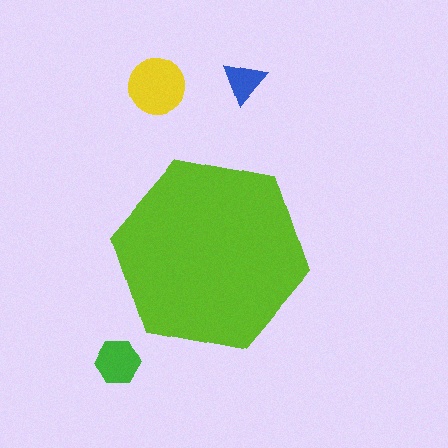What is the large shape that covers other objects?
A lime hexagon.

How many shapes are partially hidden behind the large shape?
0 shapes are partially hidden.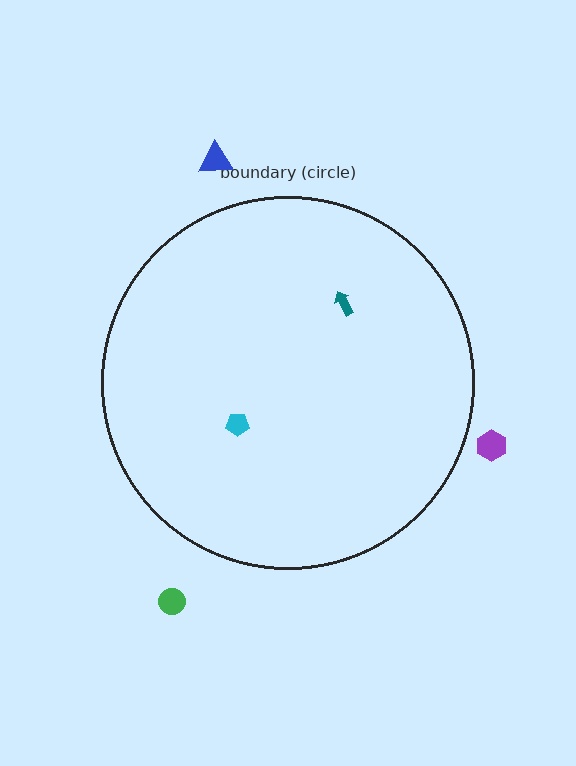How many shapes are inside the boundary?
2 inside, 3 outside.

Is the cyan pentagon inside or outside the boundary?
Inside.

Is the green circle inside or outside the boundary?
Outside.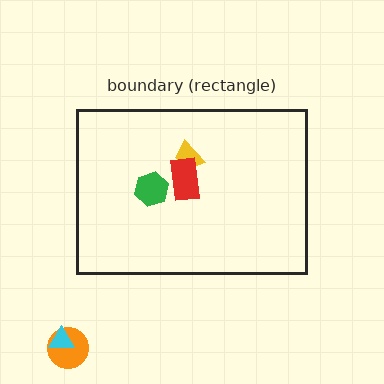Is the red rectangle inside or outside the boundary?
Inside.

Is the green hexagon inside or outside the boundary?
Inside.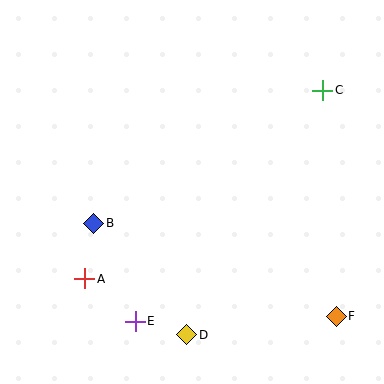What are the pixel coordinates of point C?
Point C is at (323, 90).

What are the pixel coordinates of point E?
Point E is at (135, 321).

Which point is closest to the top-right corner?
Point C is closest to the top-right corner.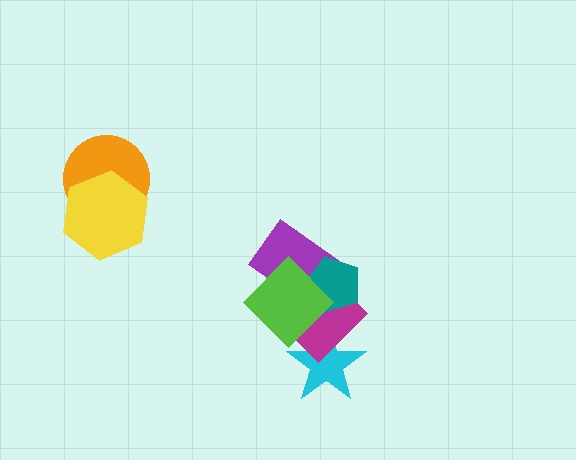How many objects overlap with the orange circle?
1 object overlaps with the orange circle.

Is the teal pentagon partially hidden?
Yes, it is partially covered by another shape.